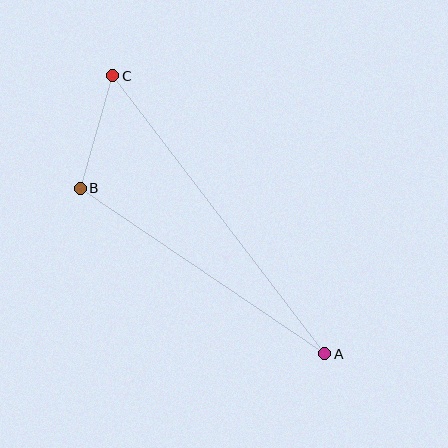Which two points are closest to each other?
Points B and C are closest to each other.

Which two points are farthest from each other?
Points A and C are farthest from each other.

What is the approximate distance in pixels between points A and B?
The distance between A and B is approximately 295 pixels.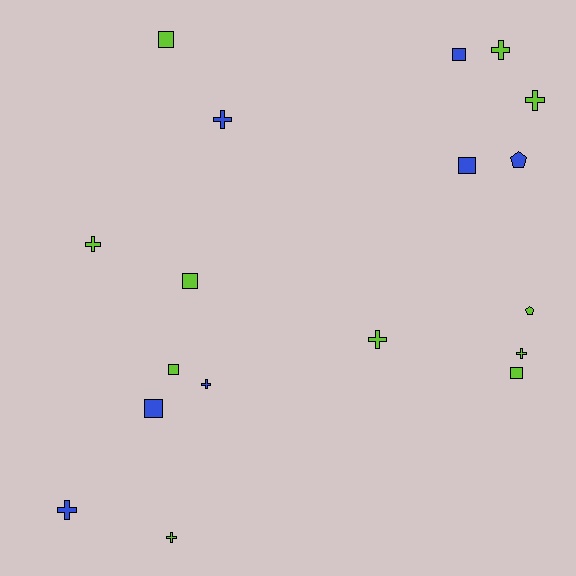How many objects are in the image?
There are 18 objects.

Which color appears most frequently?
Lime, with 11 objects.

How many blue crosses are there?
There are 3 blue crosses.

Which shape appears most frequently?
Cross, with 9 objects.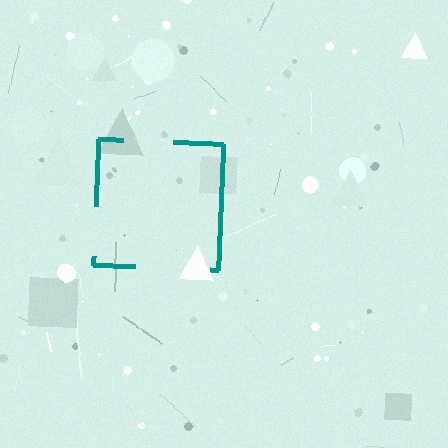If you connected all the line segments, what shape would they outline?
They would outline a square.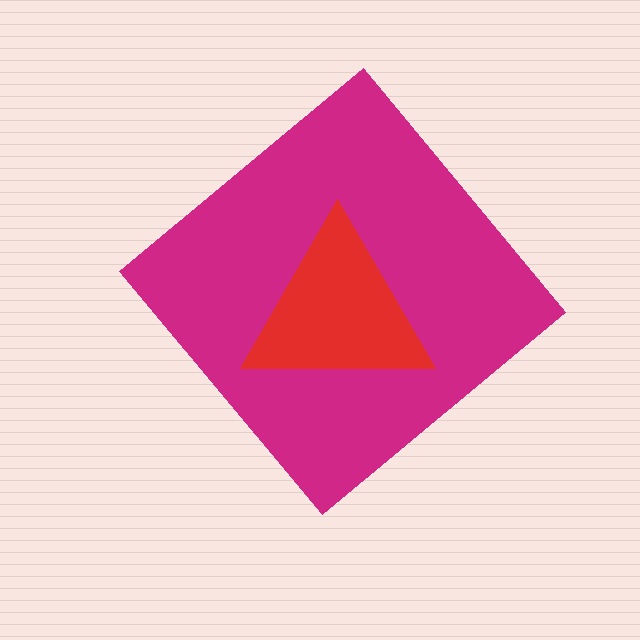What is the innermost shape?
The red triangle.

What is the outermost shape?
The magenta diamond.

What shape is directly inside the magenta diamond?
The red triangle.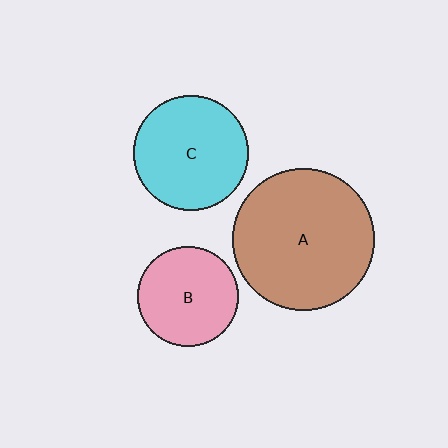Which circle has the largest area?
Circle A (brown).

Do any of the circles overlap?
No, none of the circles overlap.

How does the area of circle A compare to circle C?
Approximately 1.5 times.